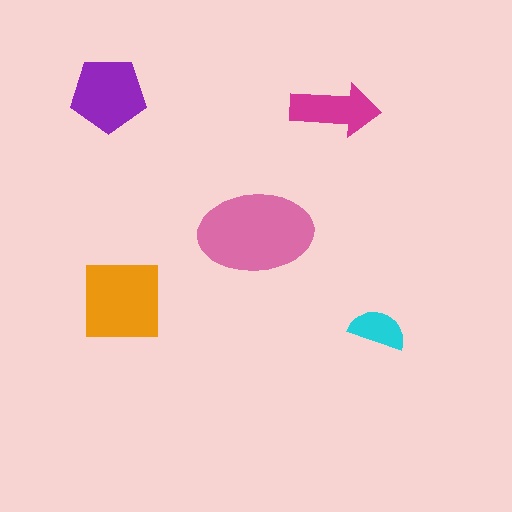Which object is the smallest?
The cyan semicircle.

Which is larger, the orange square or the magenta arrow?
The orange square.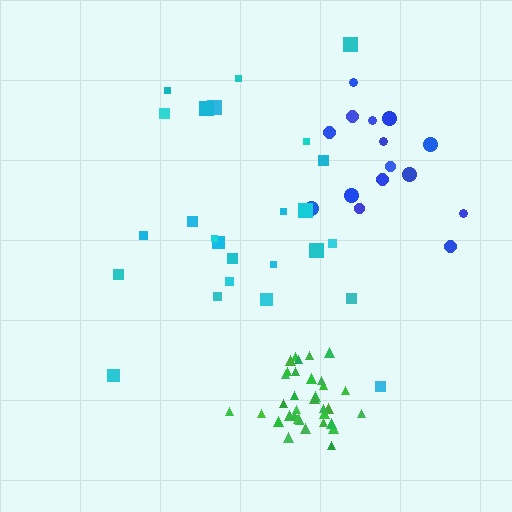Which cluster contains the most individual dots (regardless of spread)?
Green (34).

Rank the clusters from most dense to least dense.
green, cyan, blue.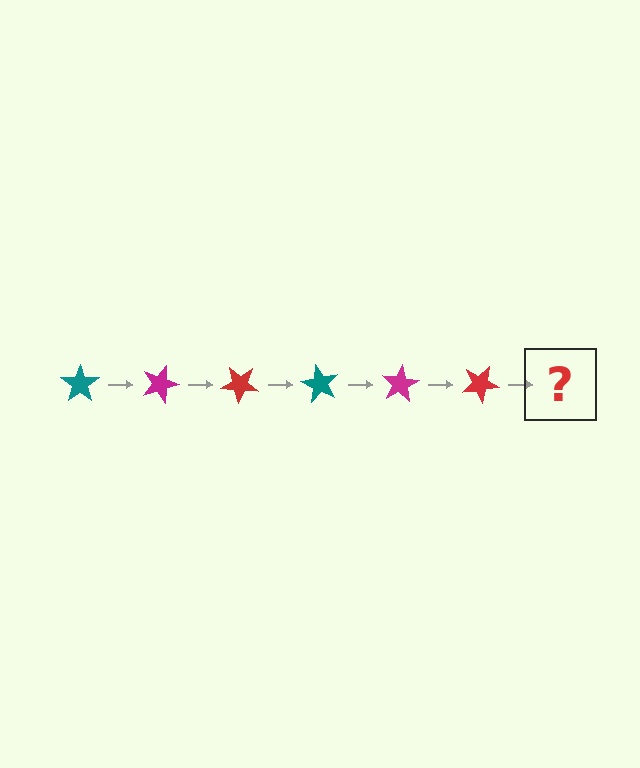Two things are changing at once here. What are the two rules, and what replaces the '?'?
The two rules are that it rotates 20 degrees each step and the color cycles through teal, magenta, and red. The '?' should be a teal star, rotated 120 degrees from the start.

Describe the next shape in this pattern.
It should be a teal star, rotated 120 degrees from the start.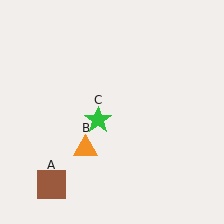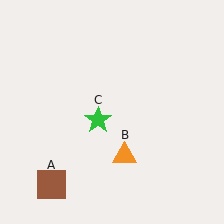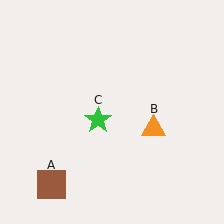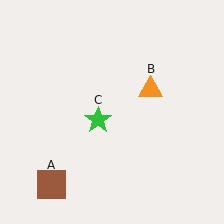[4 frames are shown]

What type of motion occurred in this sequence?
The orange triangle (object B) rotated counterclockwise around the center of the scene.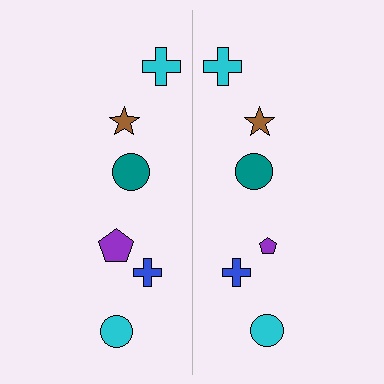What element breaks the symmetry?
The purple pentagon on the right side has a different size than its mirror counterpart.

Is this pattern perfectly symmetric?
No, the pattern is not perfectly symmetric. The purple pentagon on the right side has a different size than its mirror counterpart.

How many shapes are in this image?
There are 12 shapes in this image.